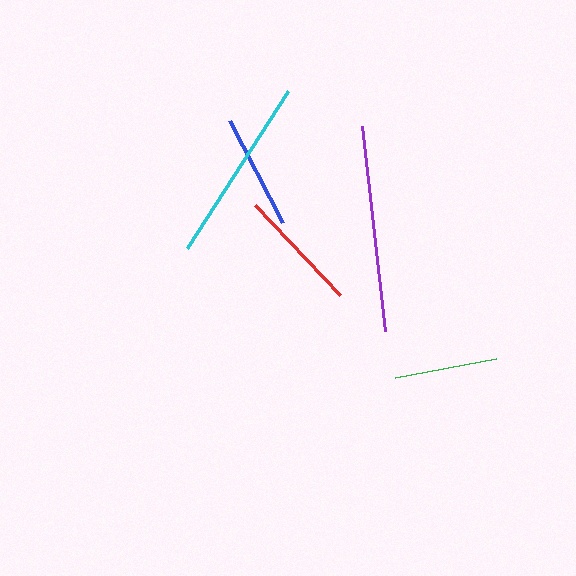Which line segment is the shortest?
The green line is the shortest at approximately 103 pixels.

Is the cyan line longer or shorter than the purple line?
The purple line is longer than the cyan line.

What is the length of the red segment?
The red segment is approximately 124 pixels long.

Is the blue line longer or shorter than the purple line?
The purple line is longer than the blue line.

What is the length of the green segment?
The green segment is approximately 103 pixels long.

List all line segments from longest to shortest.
From longest to shortest: purple, cyan, red, blue, green.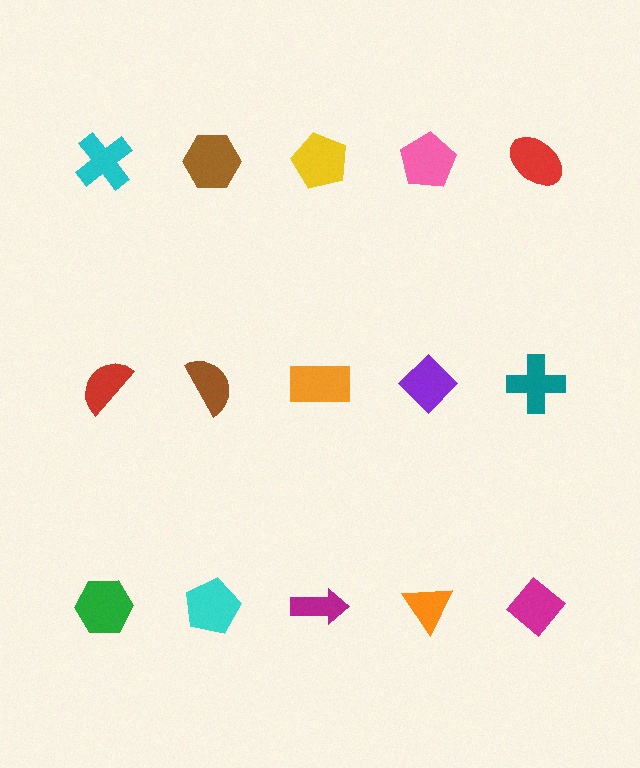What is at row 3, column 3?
A magenta arrow.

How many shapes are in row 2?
5 shapes.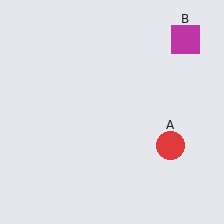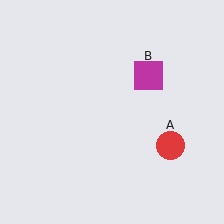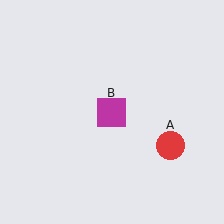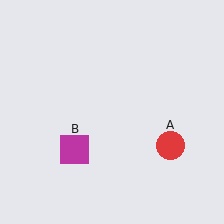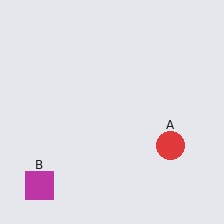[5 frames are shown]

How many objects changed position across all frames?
1 object changed position: magenta square (object B).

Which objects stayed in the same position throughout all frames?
Red circle (object A) remained stationary.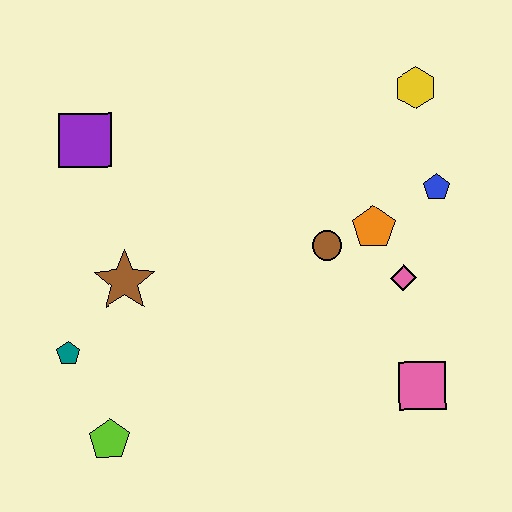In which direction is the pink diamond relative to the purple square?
The pink diamond is to the right of the purple square.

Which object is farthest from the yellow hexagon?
The lime pentagon is farthest from the yellow hexagon.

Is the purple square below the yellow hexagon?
Yes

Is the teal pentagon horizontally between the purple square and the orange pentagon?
No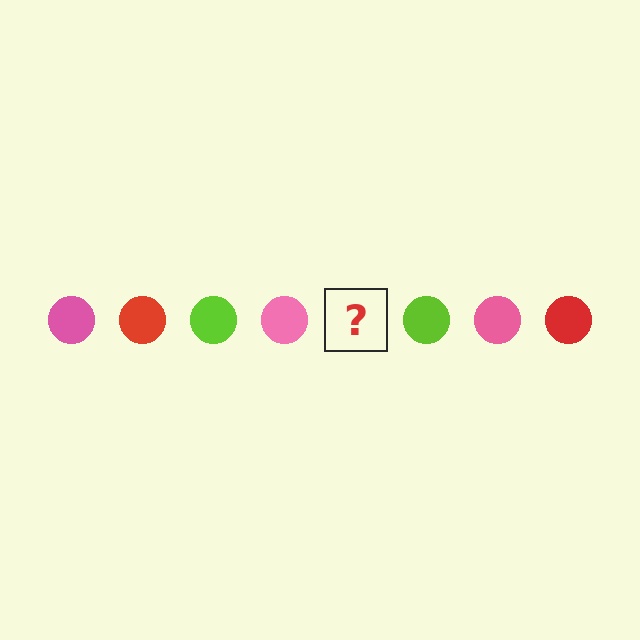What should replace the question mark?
The question mark should be replaced with a red circle.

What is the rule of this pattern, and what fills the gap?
The rule is that the pattern cycles through pink, red, lime circles. The gap should be filled with a red circle.